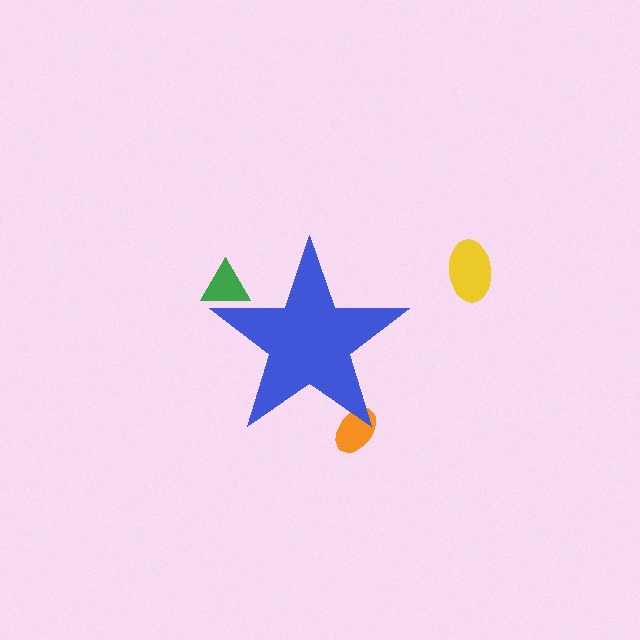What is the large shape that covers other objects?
A blue star.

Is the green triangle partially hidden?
Yes, the green triangle is partially hidden behind the blue star.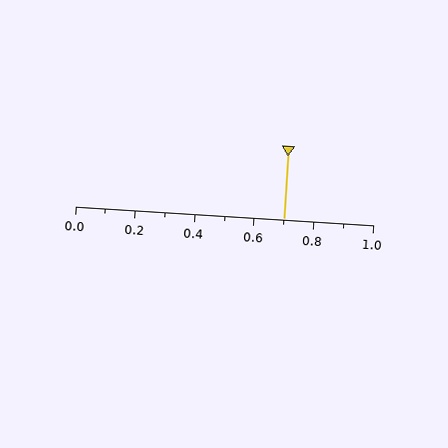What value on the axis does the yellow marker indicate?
The marker indicates approximately 0.7.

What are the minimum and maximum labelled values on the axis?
The axis runs from 0.0 to 1.0.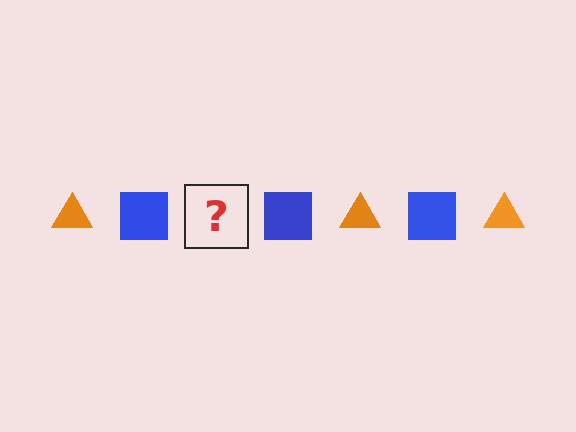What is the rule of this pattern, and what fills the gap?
The rule is that the pattern alternates between orange triangle and blue square. The gap should be filled with an orange triangle.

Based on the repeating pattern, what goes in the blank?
The blank should be an orange triangle.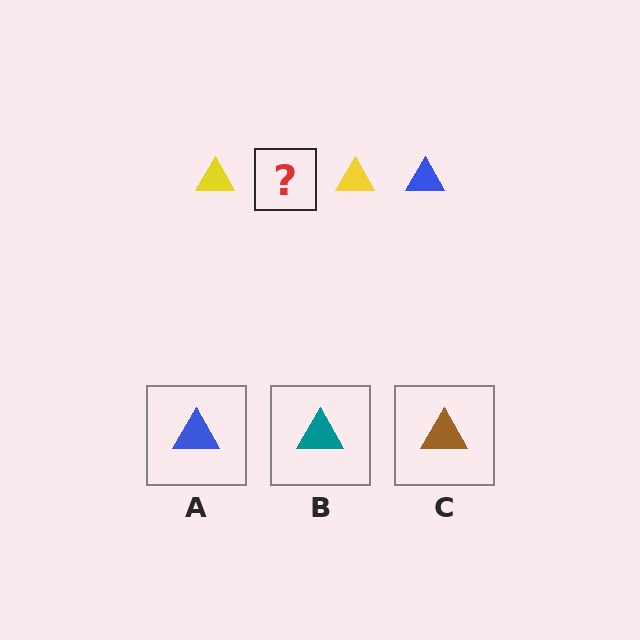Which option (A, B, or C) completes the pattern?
A.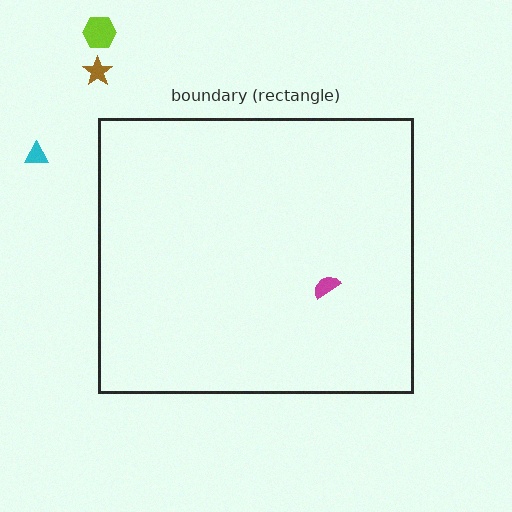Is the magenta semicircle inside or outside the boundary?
Inside.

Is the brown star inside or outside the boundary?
Outside.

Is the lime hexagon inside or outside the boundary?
Outside.